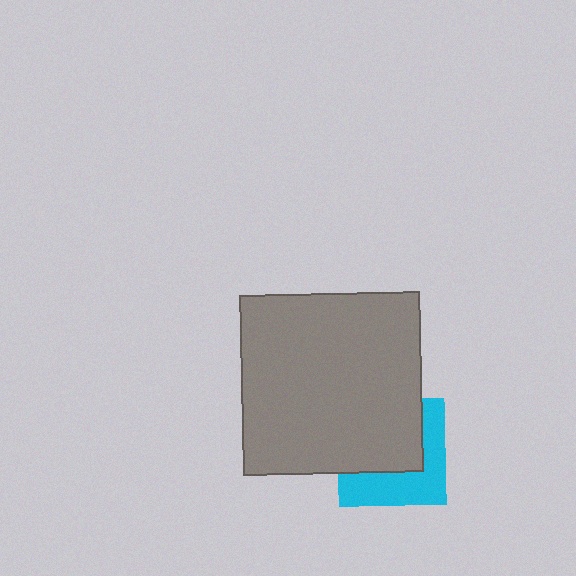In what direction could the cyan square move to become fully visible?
The cyan square could move toward the lower-right. That would shift it out from behind the gray square entirely.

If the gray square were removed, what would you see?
You would see the complete cyan square.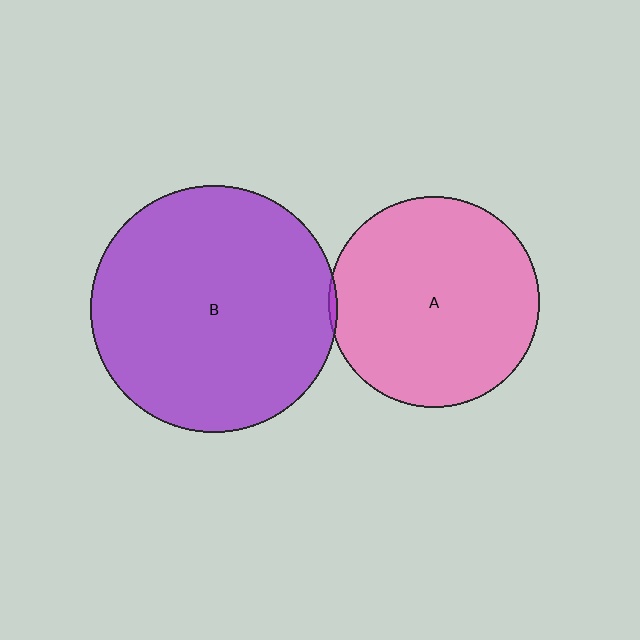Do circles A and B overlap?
Yes.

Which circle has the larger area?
Circle B (purple).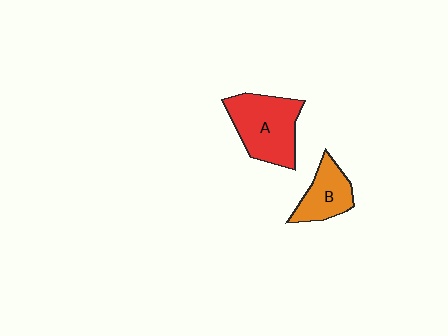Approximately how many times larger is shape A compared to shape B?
Approximately 1.6 times.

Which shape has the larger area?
Shape A (red).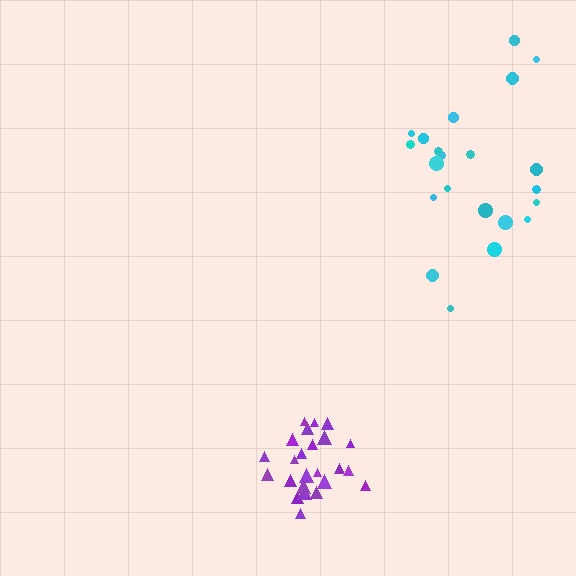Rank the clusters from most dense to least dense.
purple, cyan.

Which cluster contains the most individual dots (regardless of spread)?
Purple (24).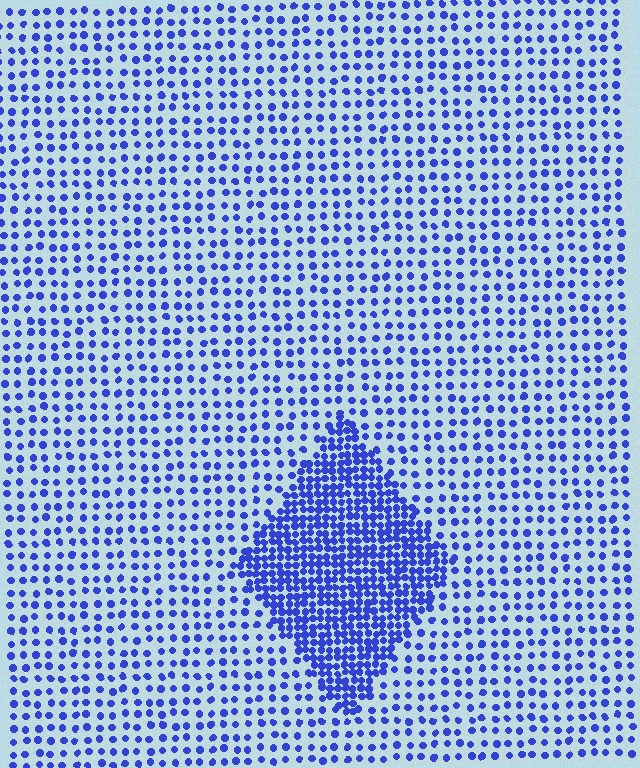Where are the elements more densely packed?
The elements are more densely packed inside the diamond boundary.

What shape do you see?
I see a diamond.